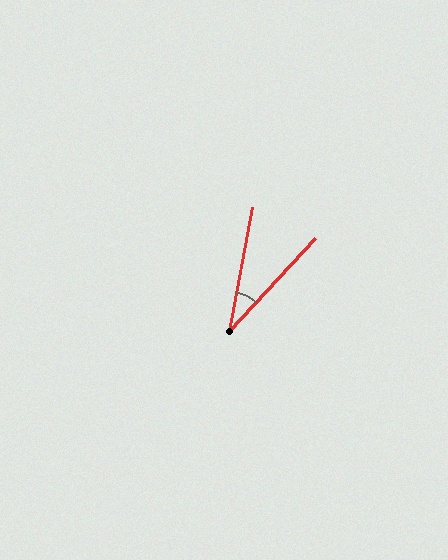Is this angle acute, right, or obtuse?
It is acute.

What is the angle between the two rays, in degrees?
Approximately 32 degrees.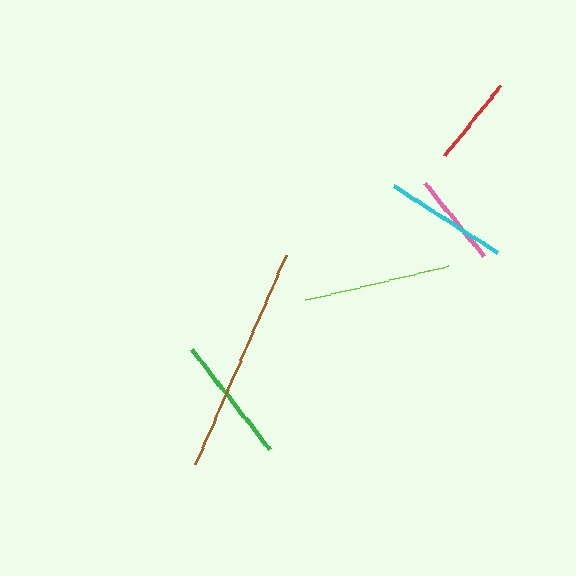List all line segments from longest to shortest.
From longest to shortest: brown, lime, green, cyan, pink, red.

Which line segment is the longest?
The brown line is the longest at approximately 228 pixels.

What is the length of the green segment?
The green segment is approximately 126 pixels long.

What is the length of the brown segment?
The brown segment is approximately 228 pixels long.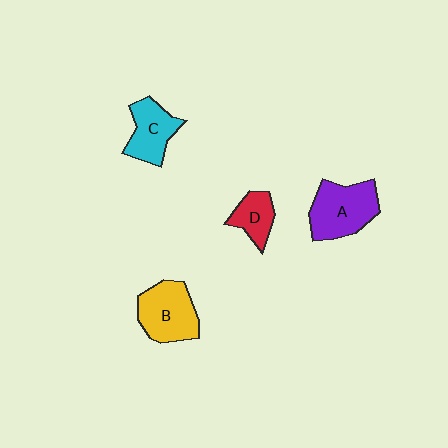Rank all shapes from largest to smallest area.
From largest to smallest: A (purple), B (yellow), C (cyan), D (red).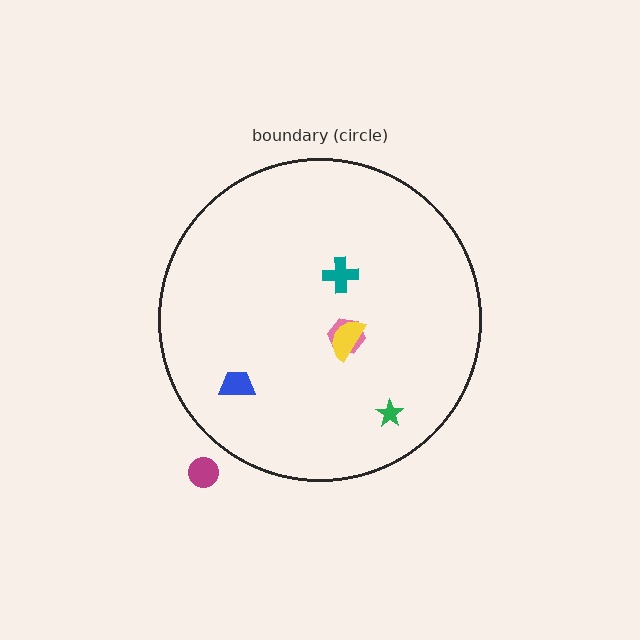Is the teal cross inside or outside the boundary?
Inside.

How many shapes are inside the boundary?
5 inside, 1 outside.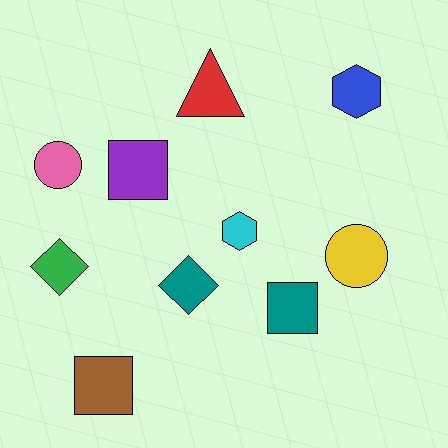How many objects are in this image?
There are 10 objects.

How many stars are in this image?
There are no stars.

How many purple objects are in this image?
There is 1 purple object.